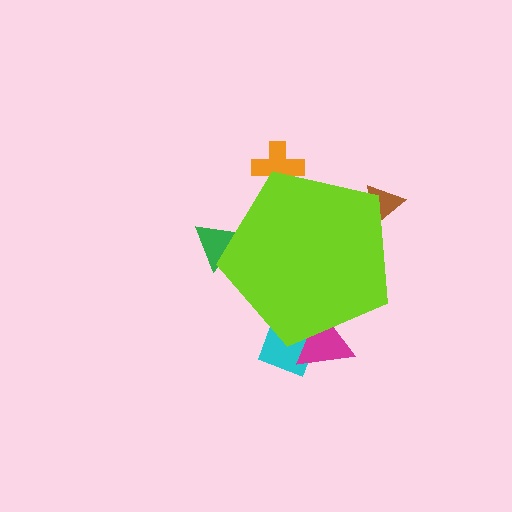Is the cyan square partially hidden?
Yes, the cyan square is partially hidden behind the lime pentagon.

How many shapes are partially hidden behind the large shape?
5 shapes are partially hidden.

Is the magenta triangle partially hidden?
Yes, the magenta triangle is partially hidden behind the lime pentagon.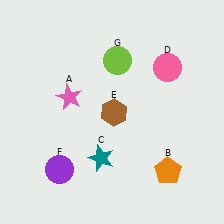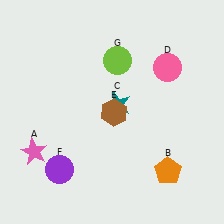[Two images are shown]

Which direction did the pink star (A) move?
The pink star (A) moved down.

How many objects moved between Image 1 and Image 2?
2 objects moved between the two images.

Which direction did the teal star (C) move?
The teal star (C) moved up.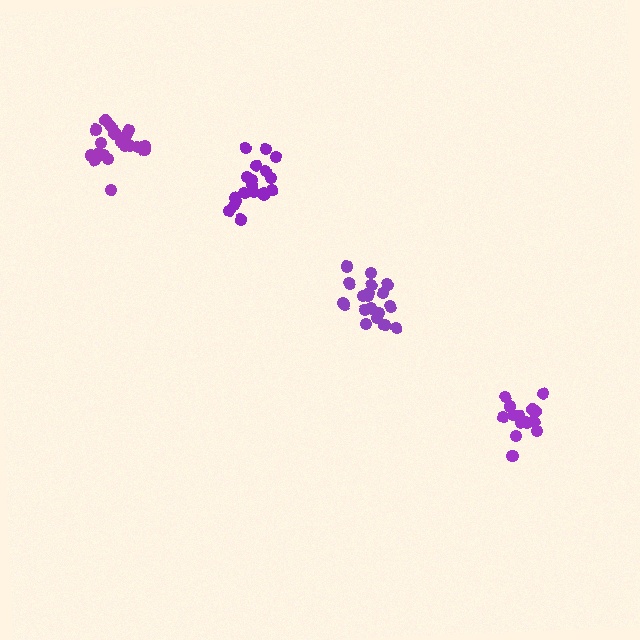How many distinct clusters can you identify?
There are 4 distinct clusters.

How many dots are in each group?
Group 1: 19 dots, Group 2: 19 dots, Group 3: 14 dots, Group 4: 20 dots (72 total).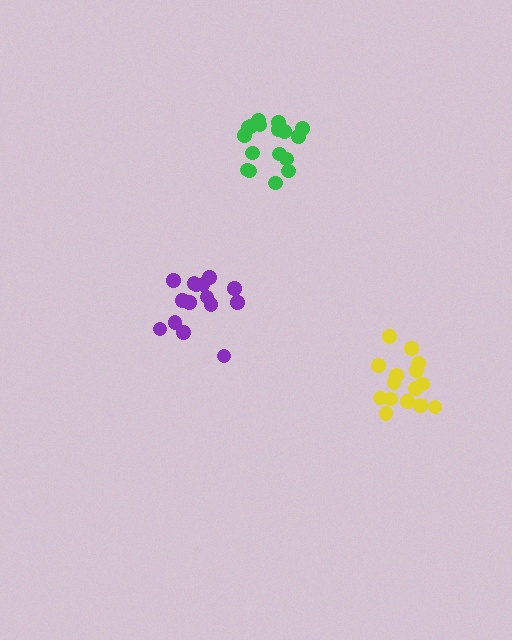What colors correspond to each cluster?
The clusters are colored: green, purple, yellow.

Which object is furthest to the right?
The yellow cluster is rightmost.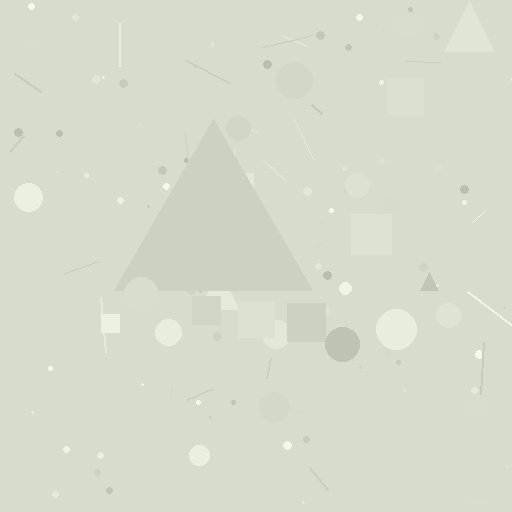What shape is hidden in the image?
A triangle is hidden in the image.